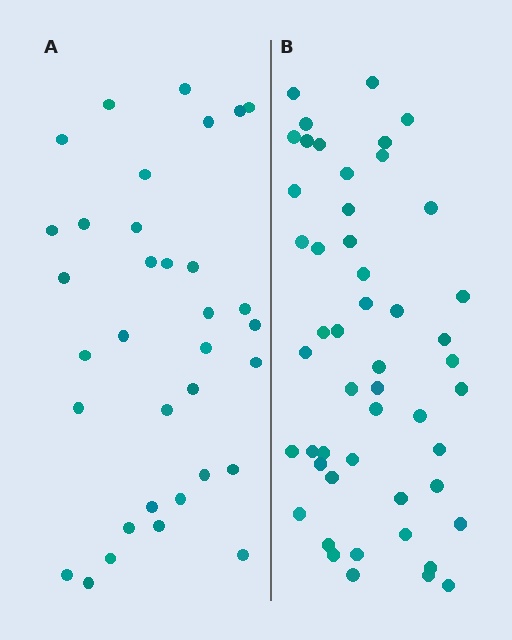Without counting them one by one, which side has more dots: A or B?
Region B (the right region) has more dots.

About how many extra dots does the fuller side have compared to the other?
Region B has approximately 15 more dots than region A.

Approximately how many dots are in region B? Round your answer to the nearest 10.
About 50 dots.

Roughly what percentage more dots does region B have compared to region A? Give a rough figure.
About 45% more.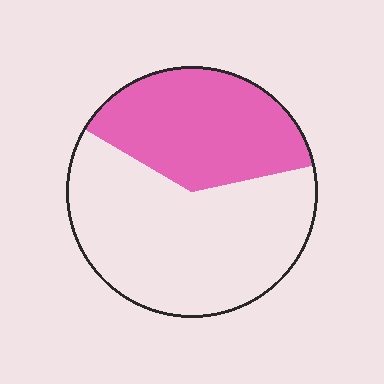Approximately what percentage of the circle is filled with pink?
Approximately 40%.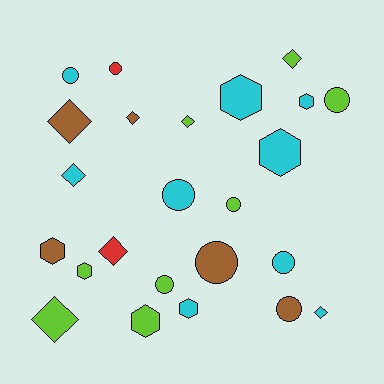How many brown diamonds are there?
There are 2 brown diamonds.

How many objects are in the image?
There are 24 objects.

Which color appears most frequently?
Cyan, with 9 objects.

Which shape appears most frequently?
Circle, with 9 objects.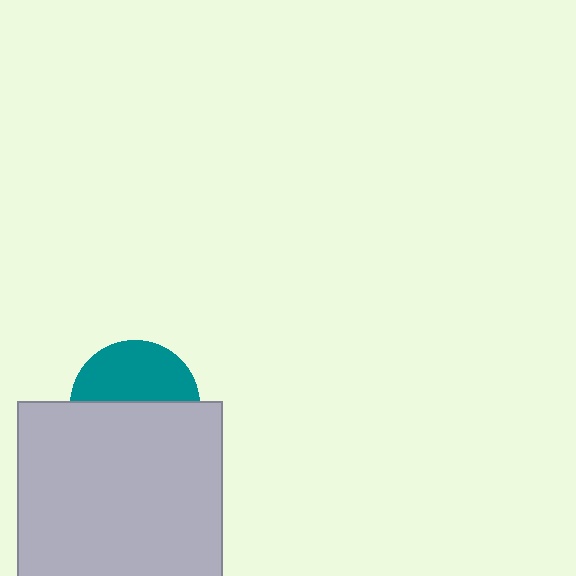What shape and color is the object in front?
The object in front is a light gray square.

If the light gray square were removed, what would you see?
You would see the complete teal circle.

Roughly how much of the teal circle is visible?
About half of it is visible (roughly 46%).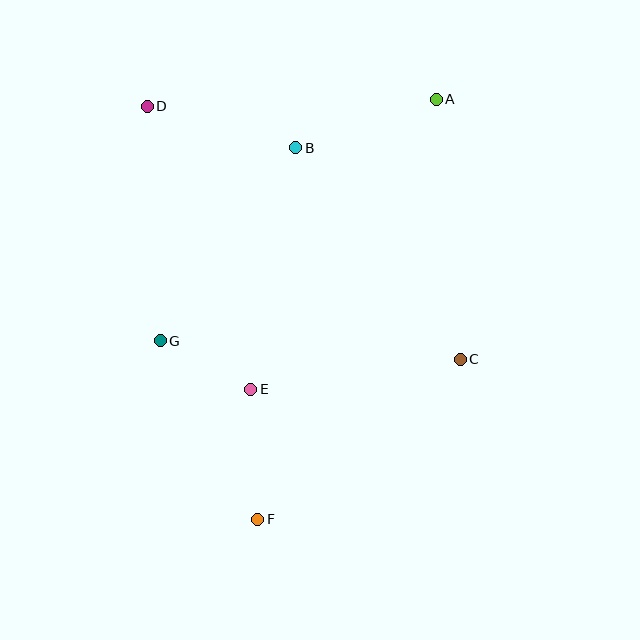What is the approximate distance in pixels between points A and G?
The distance between A and G is approximately 367 pixels.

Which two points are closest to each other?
Points E and G are closest to each other.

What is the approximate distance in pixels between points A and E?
The distance between A and E is approximately 344 pixels.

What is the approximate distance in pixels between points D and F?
The distance between D and F is approximately 427 pixels.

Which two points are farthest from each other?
Points A and F are farthest from each other.